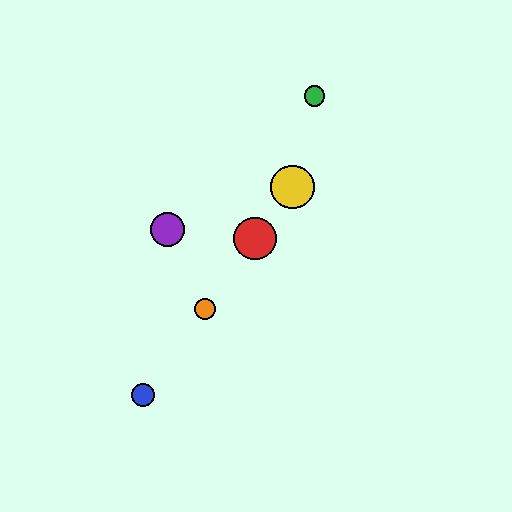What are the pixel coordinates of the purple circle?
The purple circle is at (168, 229).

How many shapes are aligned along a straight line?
4 shapes (the red circle, the blue circle, the yellow circle, the orange circle) are aligned along a straight line.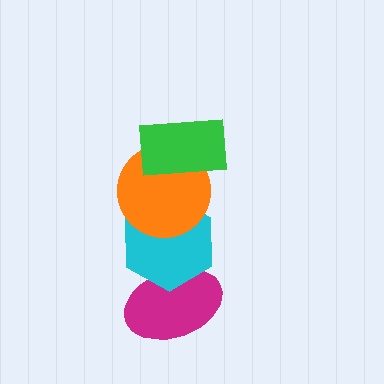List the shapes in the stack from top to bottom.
From top to bottom: the green rectangle, the orange circle, the cyan hexagon, the magenta ellipse.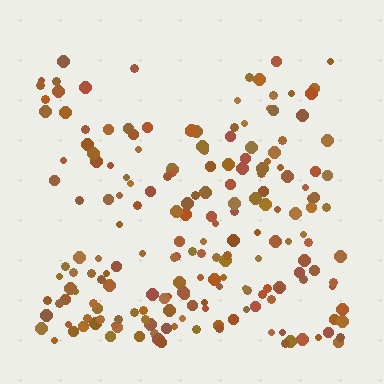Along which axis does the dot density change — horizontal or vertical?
Vertical.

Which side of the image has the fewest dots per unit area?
The top.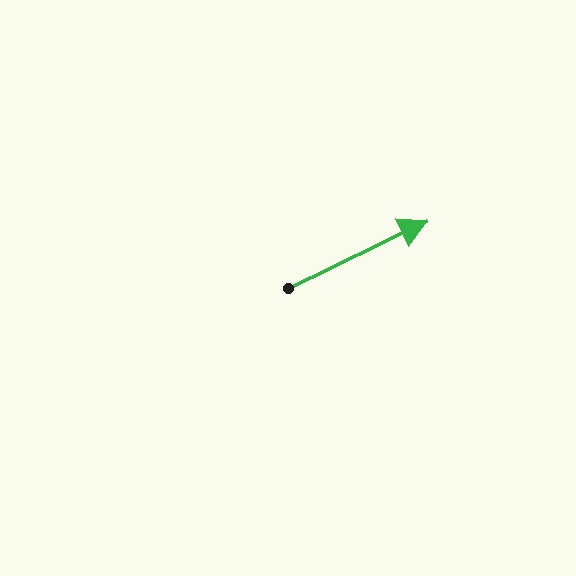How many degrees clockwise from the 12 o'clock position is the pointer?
Approximately 64 degrees.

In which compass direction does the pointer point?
Northeast.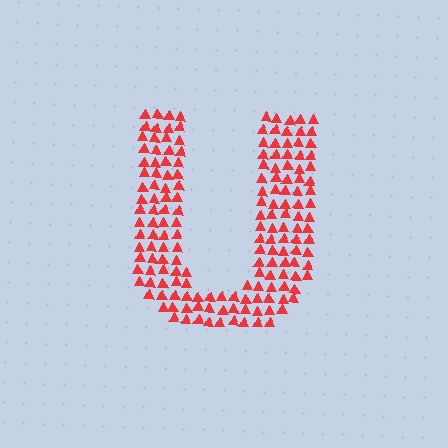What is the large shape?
The large shape is the letter U.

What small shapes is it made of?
It is made of small triangles.